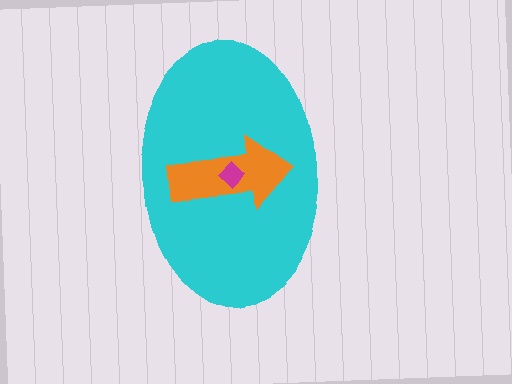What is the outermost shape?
The cyan ellipse.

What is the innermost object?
The magenta diamond.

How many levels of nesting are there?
3.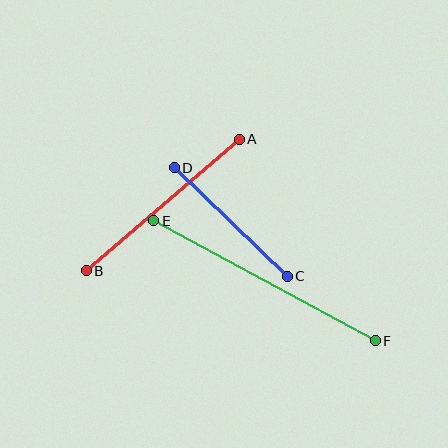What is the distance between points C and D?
The distance is approximately 157 pixels.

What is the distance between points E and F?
The distance is approximately 252 pixels.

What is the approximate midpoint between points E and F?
The midpoint is at approximately (265, 281) pixels.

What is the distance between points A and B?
The distance is approximately 202 pixels.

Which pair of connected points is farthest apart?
Points E and F are farthest apart.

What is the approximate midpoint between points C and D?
The midpoint is at approximately (231, 222) pixels.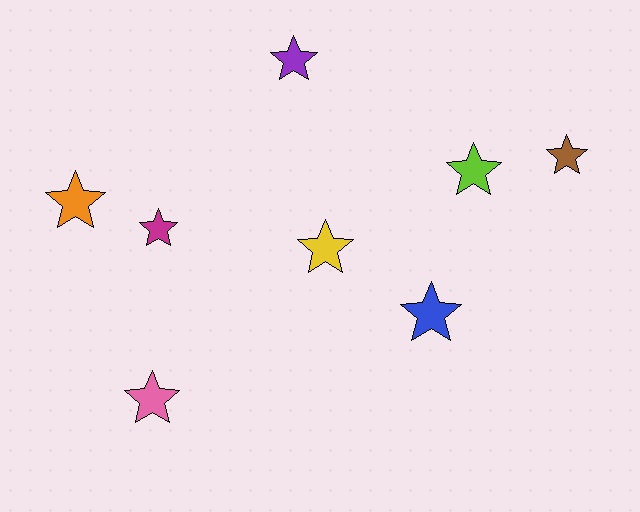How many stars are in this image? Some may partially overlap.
There are 8 stars.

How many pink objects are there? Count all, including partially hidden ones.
There is 1 pink object.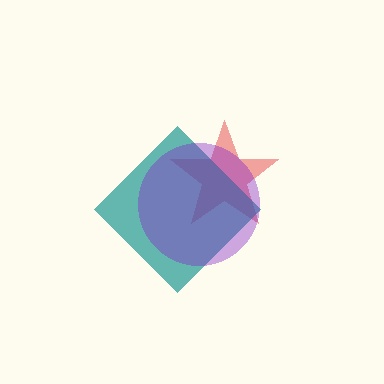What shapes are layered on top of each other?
The layered shapes are: a red star, a teal diamond, a purple circle.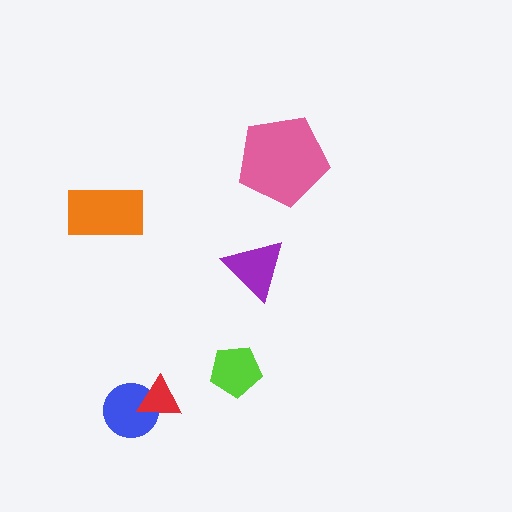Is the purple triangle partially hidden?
No, no other shape covers it.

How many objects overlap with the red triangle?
1 object overlaps with the red triangle.